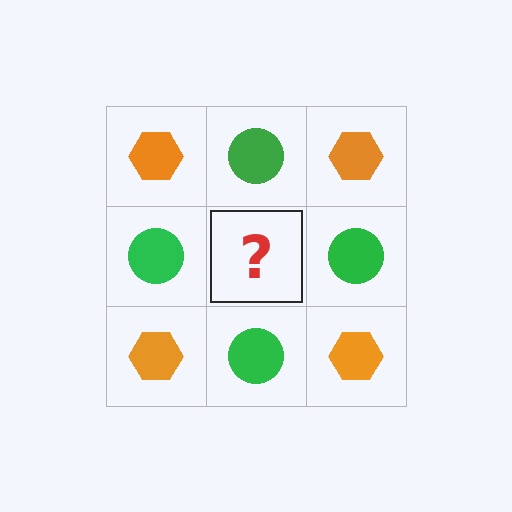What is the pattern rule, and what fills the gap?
The rule is that it alternates orange hexagon and green circle in a checkerboard pattern. The gap should be filled with an orange hexagon.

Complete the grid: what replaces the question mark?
The question mark should be replaced with an orange hexagon.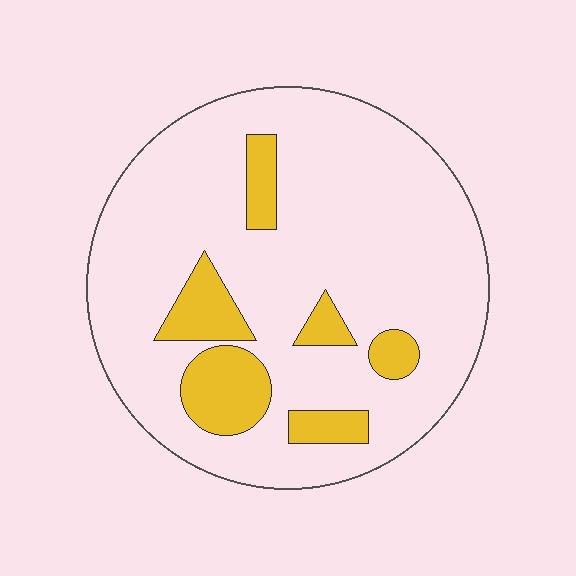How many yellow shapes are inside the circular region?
6.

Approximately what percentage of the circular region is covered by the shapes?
Approximately 15%.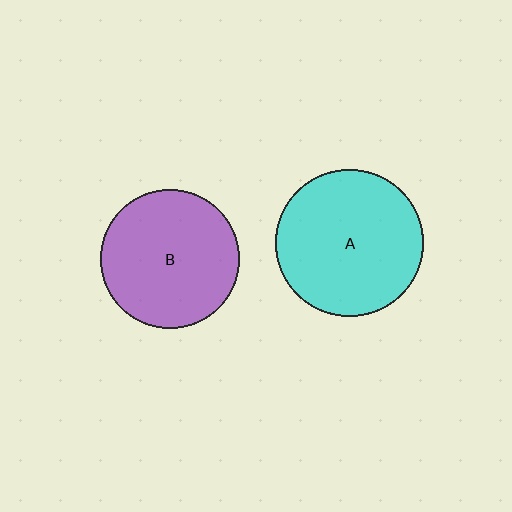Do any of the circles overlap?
No, none of the circles overlap.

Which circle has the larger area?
Circle A (cyan).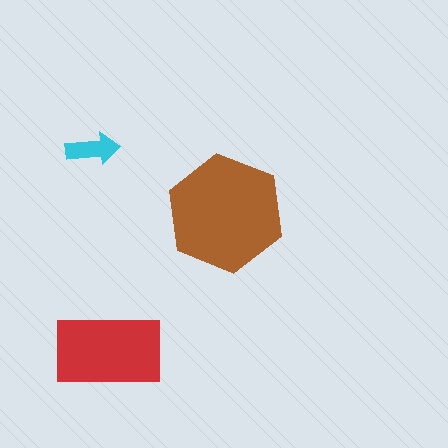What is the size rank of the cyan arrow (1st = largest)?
3rd.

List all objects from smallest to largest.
The cyan arrow, the red rectangle, the brown hexagon.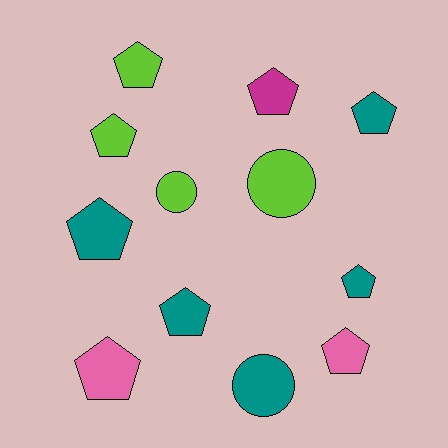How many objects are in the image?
There are 12 objects.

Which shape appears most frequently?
Pentagon, with 9 objects.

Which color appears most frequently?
Teal, with 5 objects.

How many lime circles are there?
There are 2 lime circles.